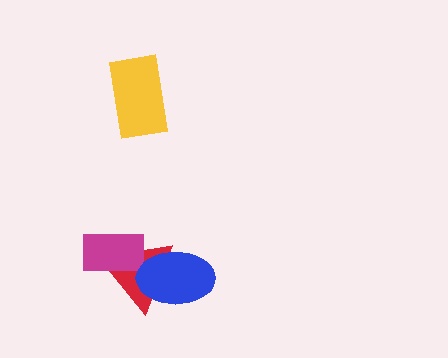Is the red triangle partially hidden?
Yes, it is partially covered by another shape.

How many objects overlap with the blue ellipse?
1 object overlaps with the blue ellipse.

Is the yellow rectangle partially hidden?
No, no other shape covers it.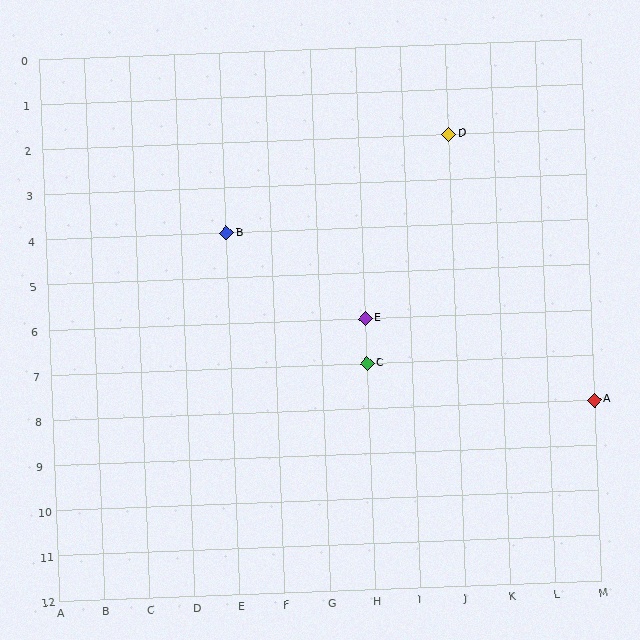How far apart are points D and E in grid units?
Points D and E are 2 columns and 4 rows apart (about 4.5 grid units diagonally).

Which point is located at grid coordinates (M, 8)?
Point A is at (M, 8).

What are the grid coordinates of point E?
Point E is at grid coordinates (H, 6).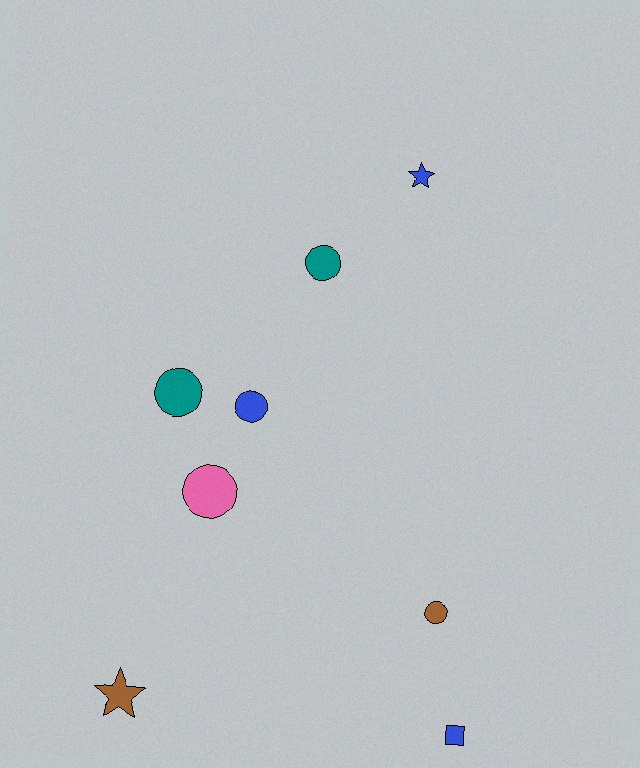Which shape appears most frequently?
Circle, with 5 objects.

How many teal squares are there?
There are no teal squares.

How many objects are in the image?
There are 8 objects.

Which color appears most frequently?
Blue, with 3 objects.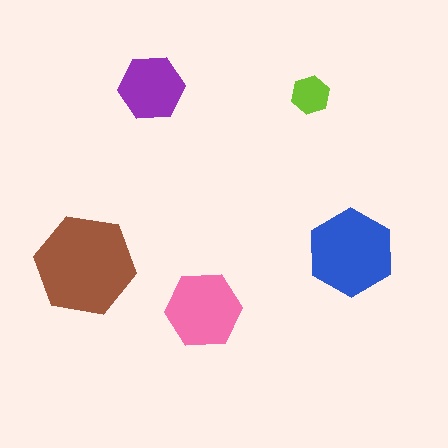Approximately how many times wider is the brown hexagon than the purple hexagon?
About 1.5 times wider.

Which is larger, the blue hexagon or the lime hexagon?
The blue one.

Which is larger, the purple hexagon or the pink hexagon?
The pink one.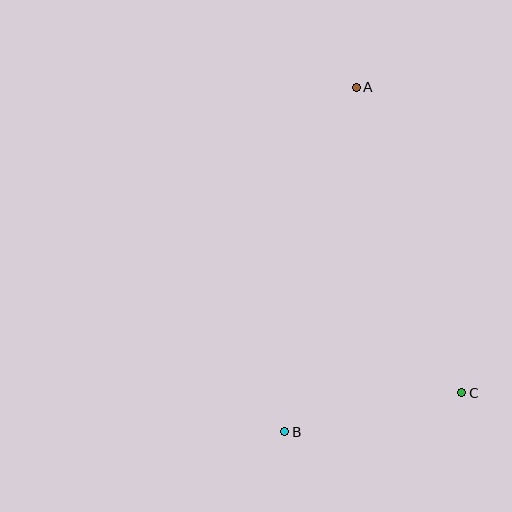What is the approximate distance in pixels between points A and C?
The distance between A and C is approximately 323 pixels.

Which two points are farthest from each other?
Points A and B are farthest from each other.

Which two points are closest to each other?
Points B and C are closest to each other.